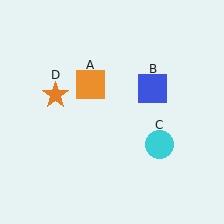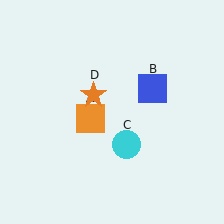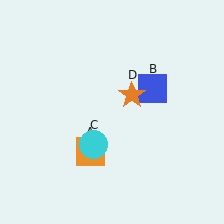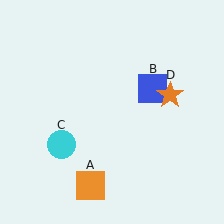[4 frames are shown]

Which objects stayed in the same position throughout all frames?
Blue square (object B) remained stationary.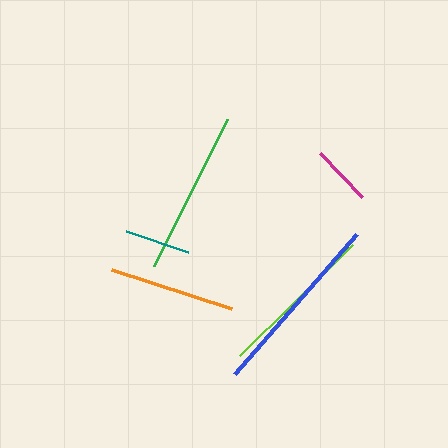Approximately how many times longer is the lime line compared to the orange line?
The lime line is approximately 1.3 times the length of the orange line.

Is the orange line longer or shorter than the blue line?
The blue line is longer than the orange line.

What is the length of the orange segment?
The orange segment is approximately 127 pixels long.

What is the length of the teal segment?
The teal segment is approximately 66 pixels long.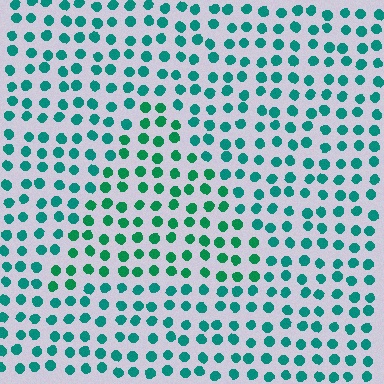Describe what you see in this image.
The image is filled with small teal elements in a uniform arrangement. A triangle-shaped region is visible where the elements are tinted to a slightly different hue, forming a subtle color boundary.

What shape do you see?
I see a triangle.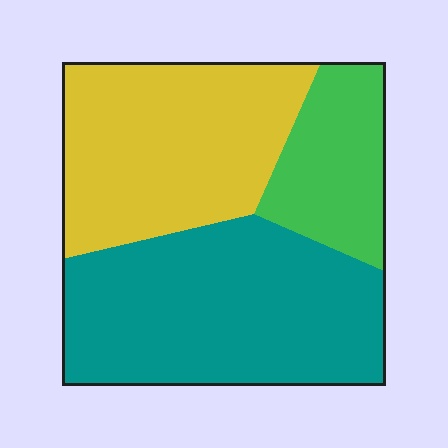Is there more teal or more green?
Teal.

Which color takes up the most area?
Teal, at roughly 45%.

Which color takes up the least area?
Green, at roughly 20%.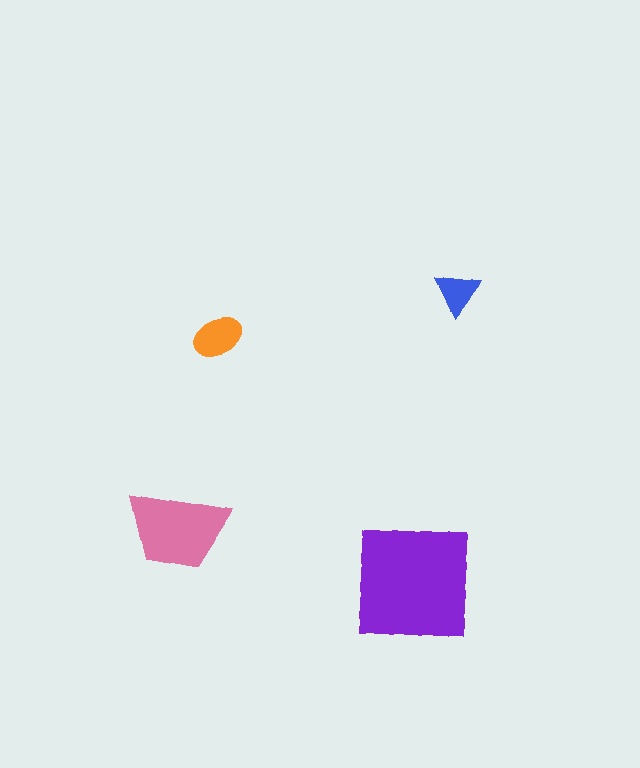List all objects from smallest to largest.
The blue triangle, the orange ellipse, the pink trapezoid, the purple square.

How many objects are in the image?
There are 4 objects in the image.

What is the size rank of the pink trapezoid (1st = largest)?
2nd.